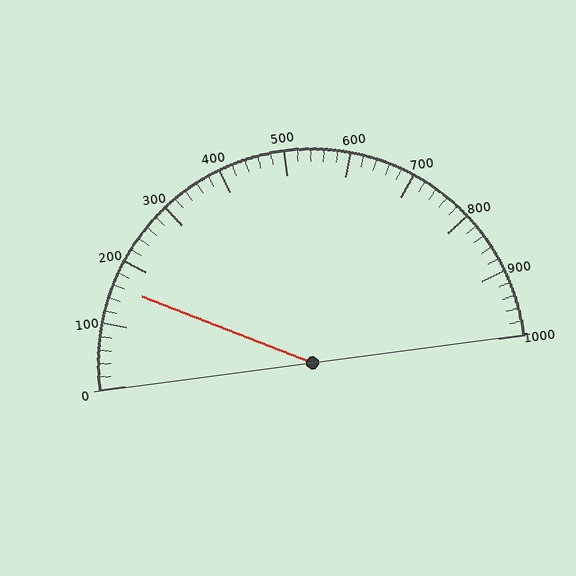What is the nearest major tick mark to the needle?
The nearest major tick mark is 200.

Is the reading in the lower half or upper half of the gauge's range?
The reading is in the lower half of the range (0 to 1000).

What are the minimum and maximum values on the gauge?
The gauge ranges from 0 to 1000.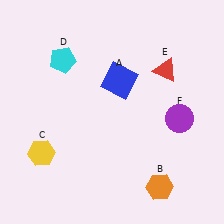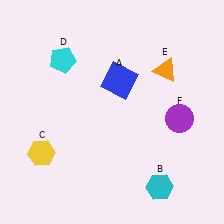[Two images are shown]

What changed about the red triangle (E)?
In Image 1, E is red. In Image 2, it changed to orange.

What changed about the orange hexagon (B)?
In Image 1, B is orange. In Image 2, it changed to cyan.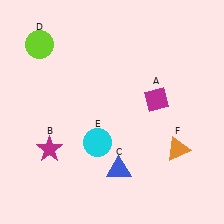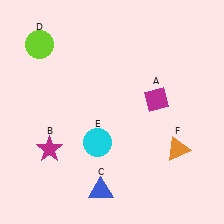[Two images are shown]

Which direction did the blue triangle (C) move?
The blue triangle (C) moved down.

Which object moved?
The blue triangle (C) moved down.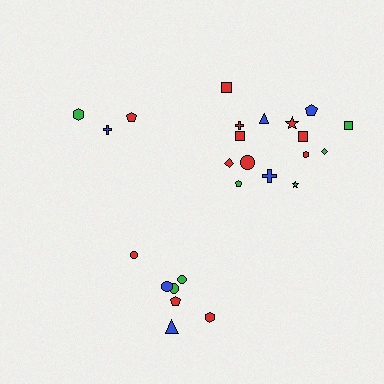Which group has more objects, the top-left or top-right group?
The top-right group.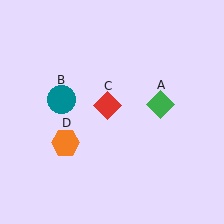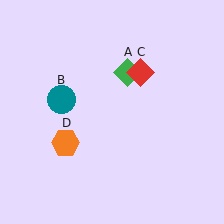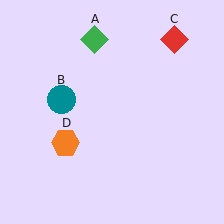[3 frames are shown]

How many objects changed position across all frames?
2 objects changed position: green diamond (object A), red diamond (object C).